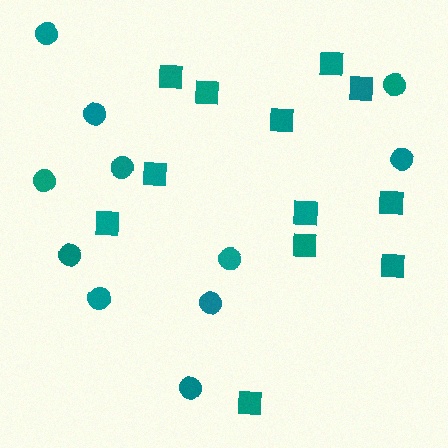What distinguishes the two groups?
There are 2 groups: one group of circles (11) and one group of squares (12).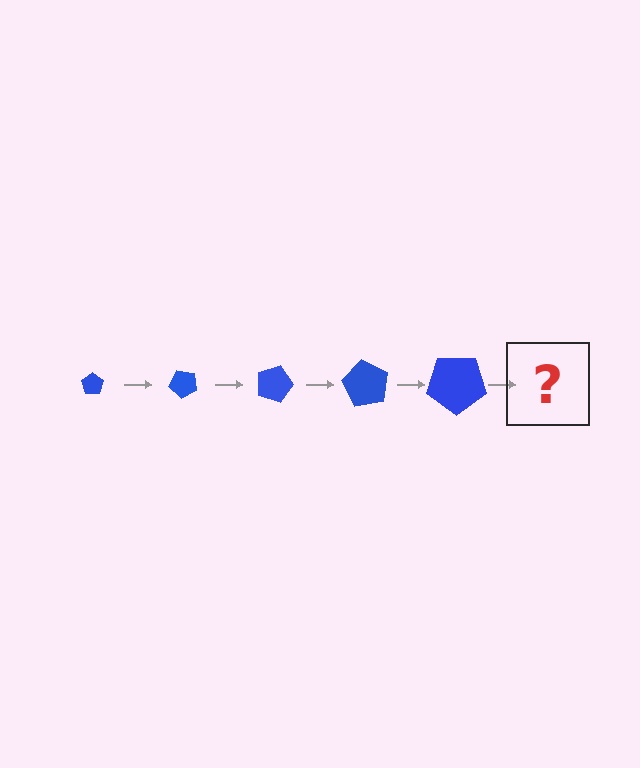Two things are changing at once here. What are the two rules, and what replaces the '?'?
The two rules are that the pentagon grows larger each step and it rotates 45 degrees each step. The '?' should be a pentagon, larger than the previous one and rotated 225 degrees from the start.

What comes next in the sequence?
The next element should be a pentagon, larger than the previous one and rotated 225 degrees from the start.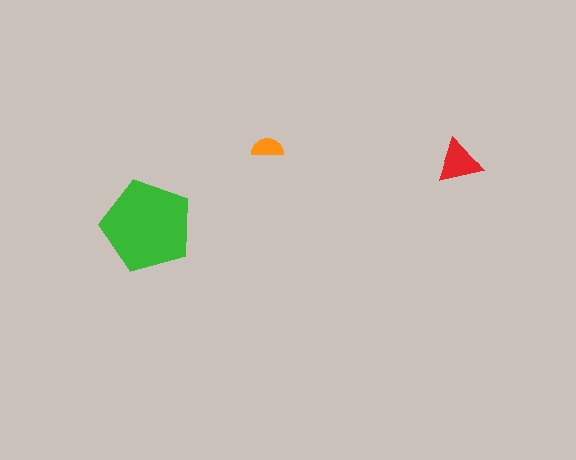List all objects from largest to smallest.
The green pentagon, the red triangle, the orange semicircle.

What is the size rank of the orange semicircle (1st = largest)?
3rd.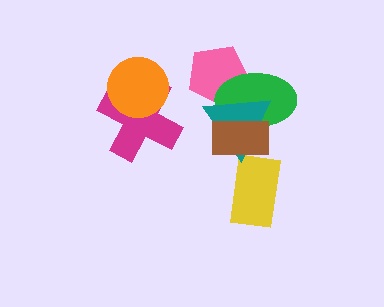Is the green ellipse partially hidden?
Yes, it is partially covered by another shape.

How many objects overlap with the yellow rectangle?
1 object overlaps with the yellow rectangle.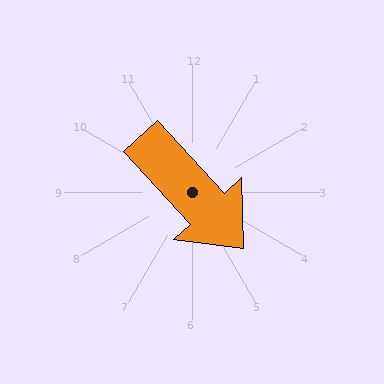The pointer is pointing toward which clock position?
Roughly 5 o'clock.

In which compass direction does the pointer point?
Southeast.